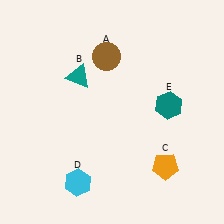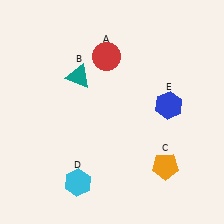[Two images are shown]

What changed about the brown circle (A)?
In Image 1, A is brown. In Image 2, it changed to red.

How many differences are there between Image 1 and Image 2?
There are 2 differences between the two images.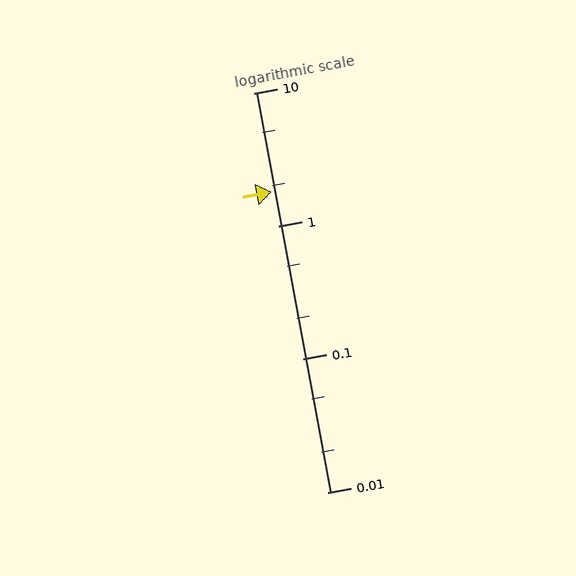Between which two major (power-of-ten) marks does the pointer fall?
The pointer is between 1 and 10.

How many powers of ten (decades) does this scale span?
The scale spans 3 decades, from 0.01 to 10.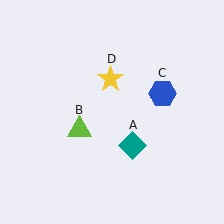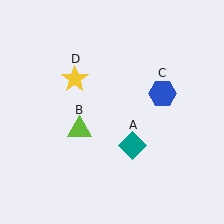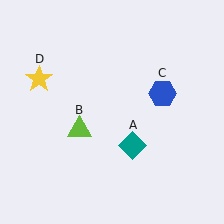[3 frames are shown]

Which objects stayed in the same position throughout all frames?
Teal diamond (object A) and lime triangle (object B) and blue hexagon (object C) remained stationary.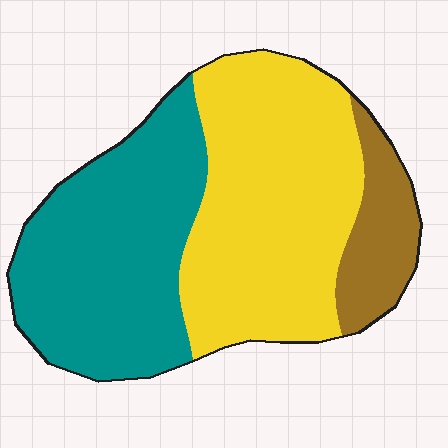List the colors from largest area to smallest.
From largest to smallest: yellow, teal, brown.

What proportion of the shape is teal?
Teal covers roughly 40% of the shape.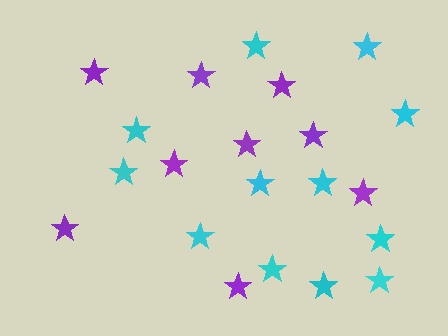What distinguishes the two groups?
There are 2 groups: one group of purple stars (9) and one group of cyan stars (12).